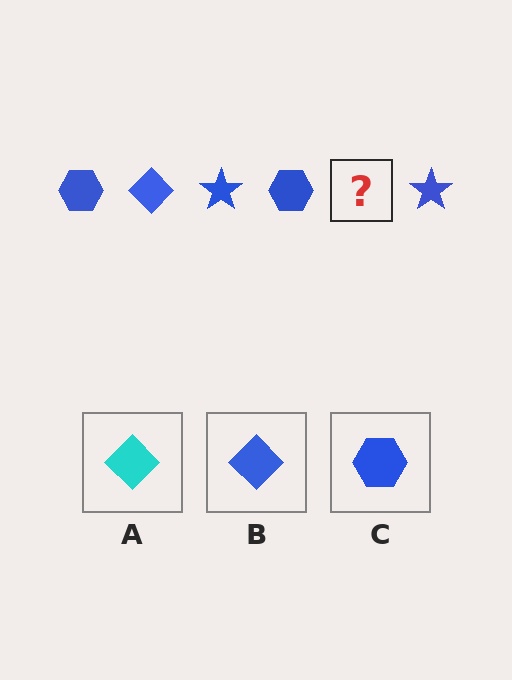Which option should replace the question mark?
Option B.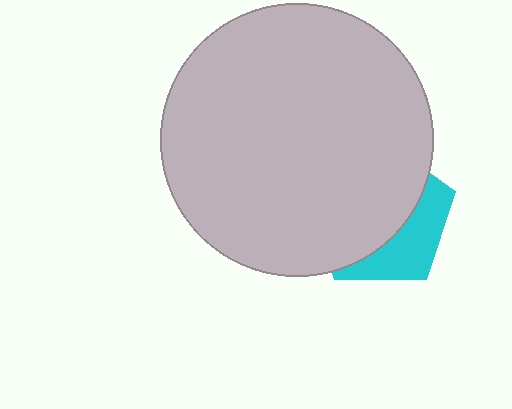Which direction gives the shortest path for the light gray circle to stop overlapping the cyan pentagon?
Moving toward the upper-left gives the shortest separation.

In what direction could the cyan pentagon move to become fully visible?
The cyan pentagon could move toward the lower-right. That would shift it out from behind the light gray circle entirely.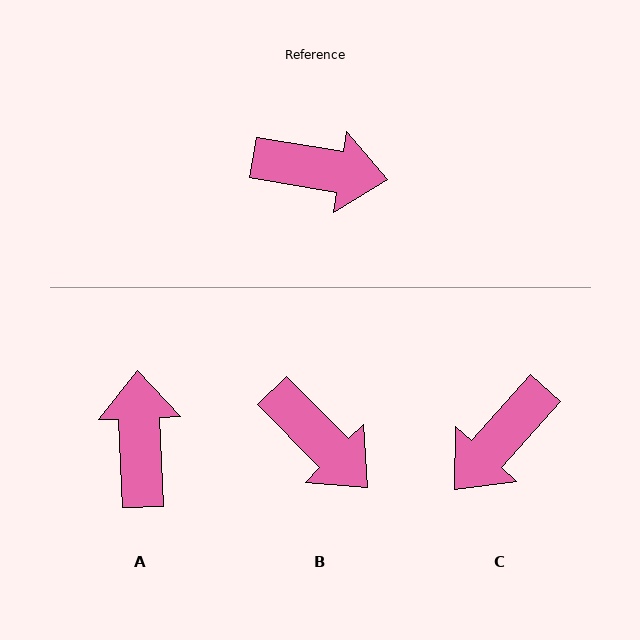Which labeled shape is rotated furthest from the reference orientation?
C, about 122 degrees away.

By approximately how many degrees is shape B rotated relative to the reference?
Approximately 36 degrees clockwise.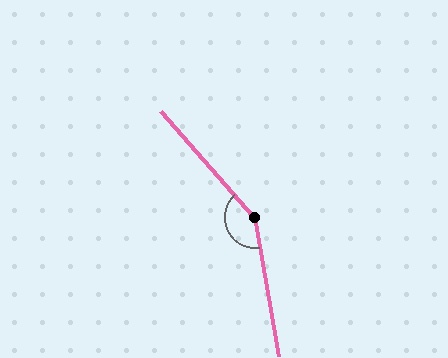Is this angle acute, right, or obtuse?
It is obtuse.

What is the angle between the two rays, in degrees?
Approximately 148 degrees.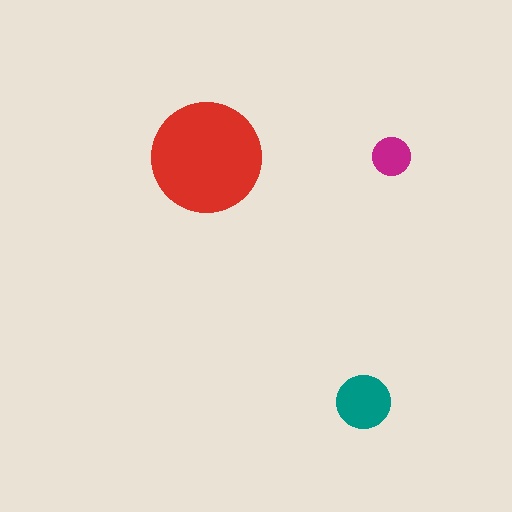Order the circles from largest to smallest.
the red one, the teal one, the magenta one.